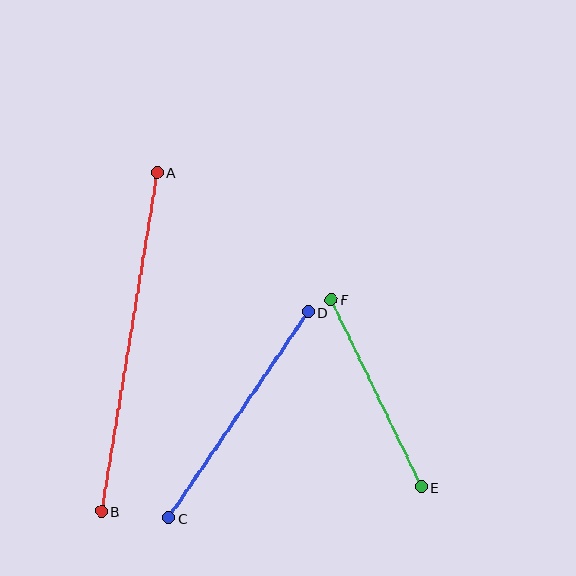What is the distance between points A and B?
The distance is approximately 343 pixels.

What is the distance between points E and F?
The distance is approximately 208 pixels.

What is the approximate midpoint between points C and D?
The midpoint is at approximately (238, 415) pixels.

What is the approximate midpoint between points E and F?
The midpoint is at approximately (376, 393) pixels.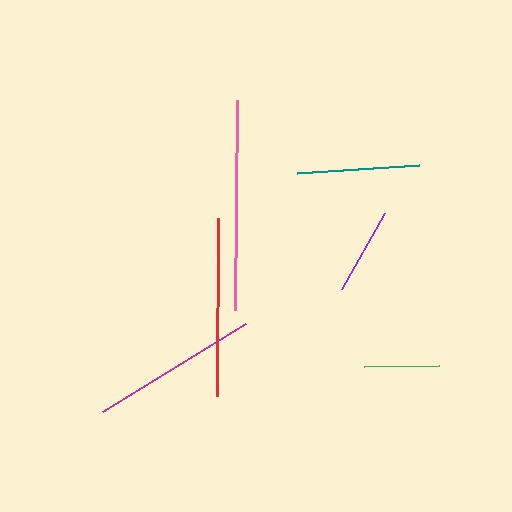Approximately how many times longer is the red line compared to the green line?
The red line is approximately 2.4 times the length of the green line.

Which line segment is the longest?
The pink line is the longest at approximately 210 pixels.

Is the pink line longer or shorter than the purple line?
The pink line is longer than the purple line.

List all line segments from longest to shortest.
From longest to shortest: pink, red, magenta, teal, purple, green.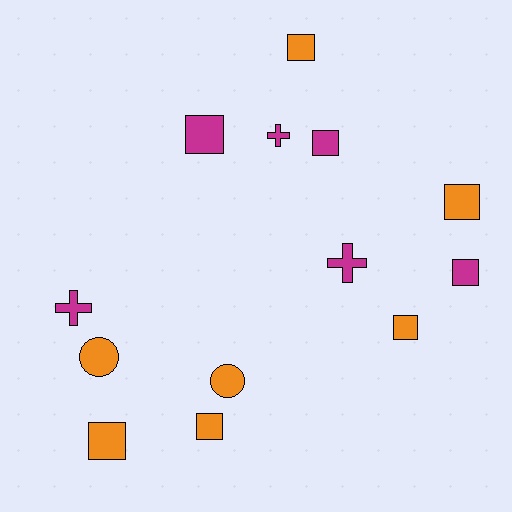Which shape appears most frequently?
Square, with 8 objects.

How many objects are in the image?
There are 13 objects.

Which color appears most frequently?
Orange, with 7 objects.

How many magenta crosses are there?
There are 3 magenta crosses.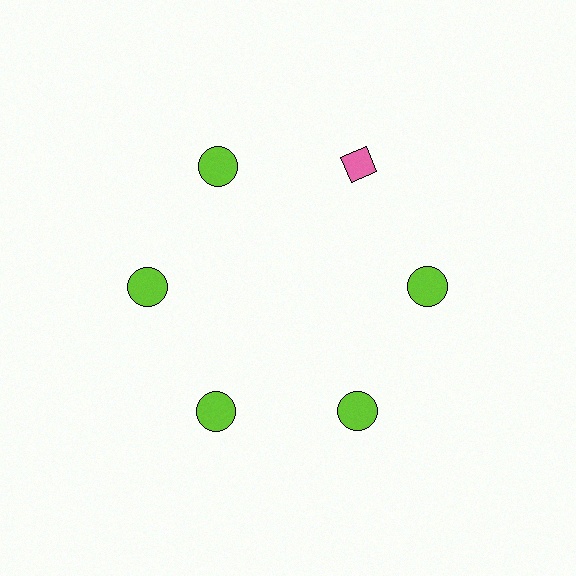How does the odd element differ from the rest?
It differs in both color (pink instead of lime) and shape (diamond instead of circle).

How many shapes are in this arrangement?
There are 6 shapes arranged in a ring pattern.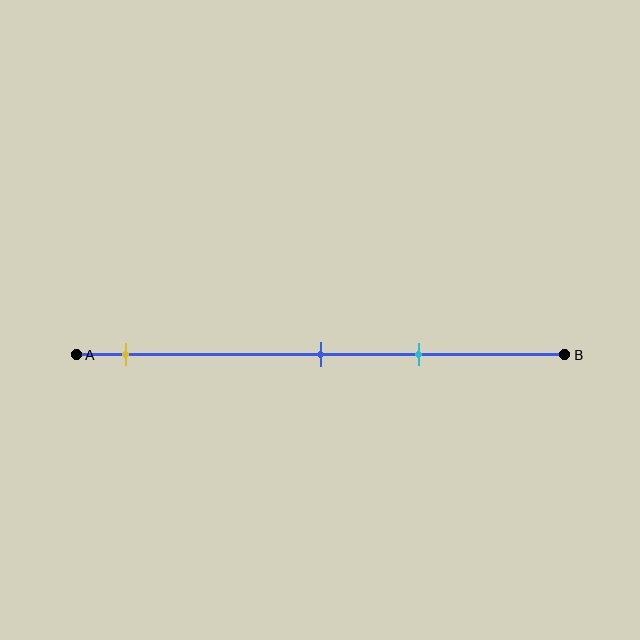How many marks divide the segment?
There are 3 marks dividing the segment.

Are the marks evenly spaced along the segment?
No, the marks are not evenly spaced.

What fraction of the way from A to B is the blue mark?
The blue mark is approximately 50% (0.5) of the way from A to B.